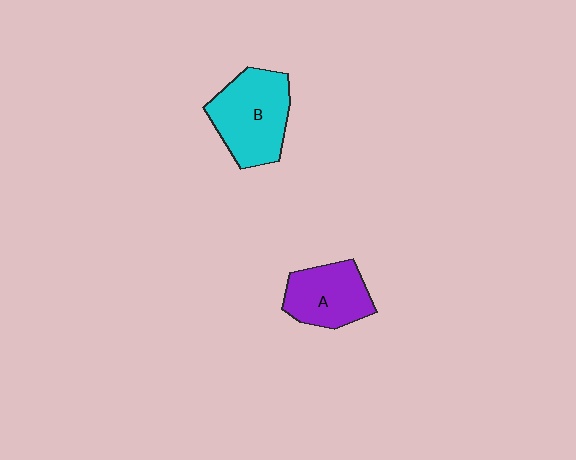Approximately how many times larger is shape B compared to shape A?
Approximately 1.3 times.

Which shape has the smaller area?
Shape A (purple).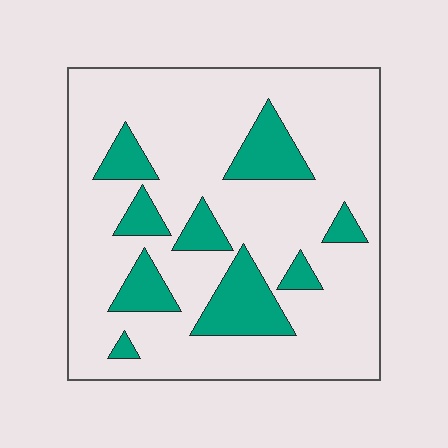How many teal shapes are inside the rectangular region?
9.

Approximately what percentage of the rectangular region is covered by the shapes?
Approximately 20%.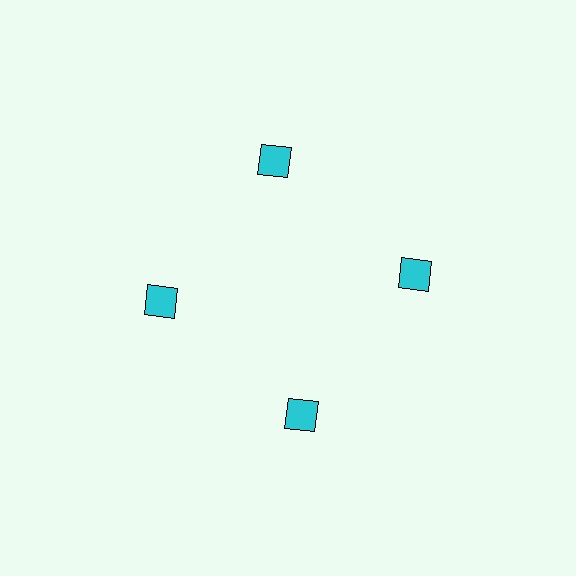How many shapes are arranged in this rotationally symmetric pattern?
There are 4 shapes, arranged in 4 groups of 1.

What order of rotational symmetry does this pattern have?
This pattern has 4-fold rotational symmetry.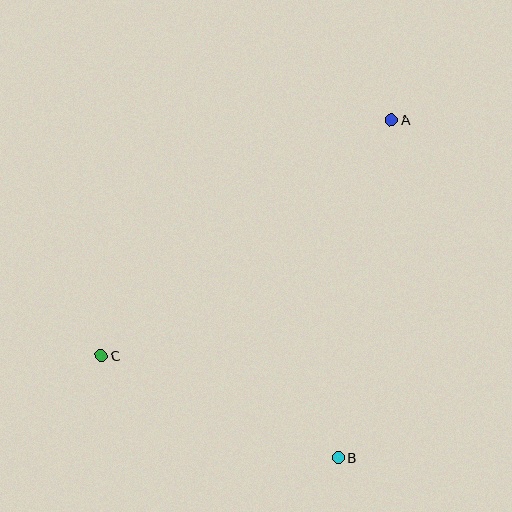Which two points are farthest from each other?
Points A and C are farthest from each other.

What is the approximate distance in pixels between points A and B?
The distance between A and B is approximately 341 pixels.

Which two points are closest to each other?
Points B and C are closest to each other.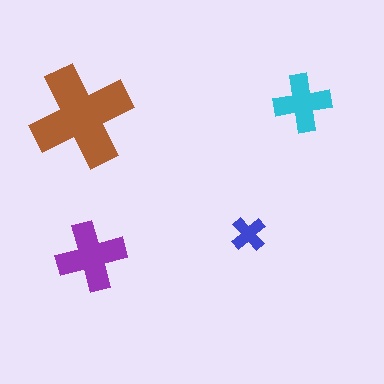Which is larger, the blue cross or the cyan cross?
The cyan one.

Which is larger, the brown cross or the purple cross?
The brown one.